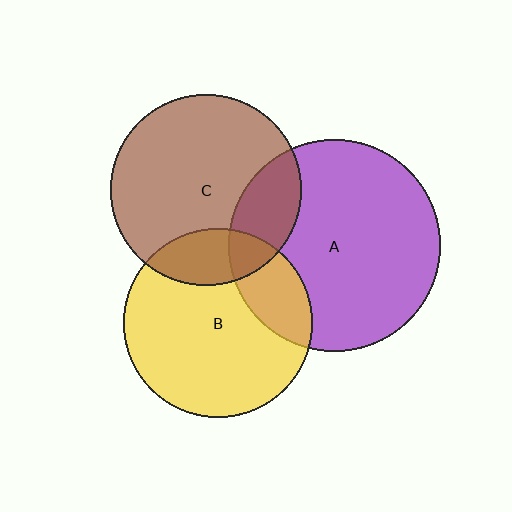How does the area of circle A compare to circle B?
Approximately 1.3 times.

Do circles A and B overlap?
Yes.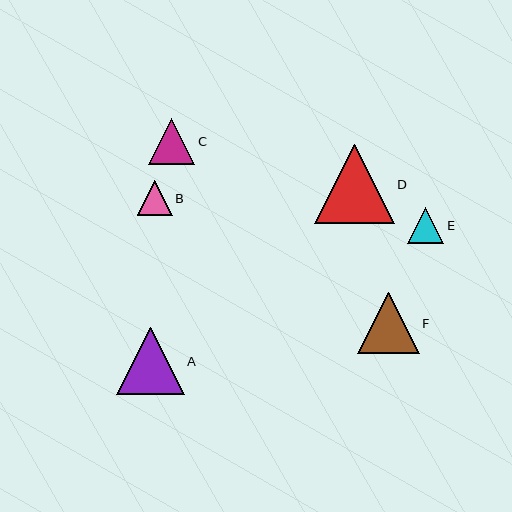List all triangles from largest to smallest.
From largest to smallest: D, A, F, C, E, B.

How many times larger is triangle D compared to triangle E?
Triangle D is approximately 2.2 times the size of triangle E.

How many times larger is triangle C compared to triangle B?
Triangle C is approximately 1.3 times the size of triangle B.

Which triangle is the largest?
Triangle D is the largest with a size of approximately 79 pixels.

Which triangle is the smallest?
Triangle B is the smallest with a size of approximately 35 pixels.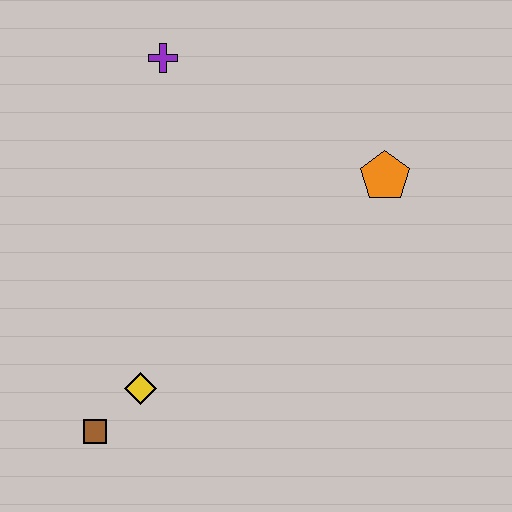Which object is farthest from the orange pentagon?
The brown square is farthest from the orange pentagon.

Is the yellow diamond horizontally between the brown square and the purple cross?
Yes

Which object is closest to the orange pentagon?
The purple cross is closest to the orange pentagon.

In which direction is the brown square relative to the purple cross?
The brown square is below the purple cross.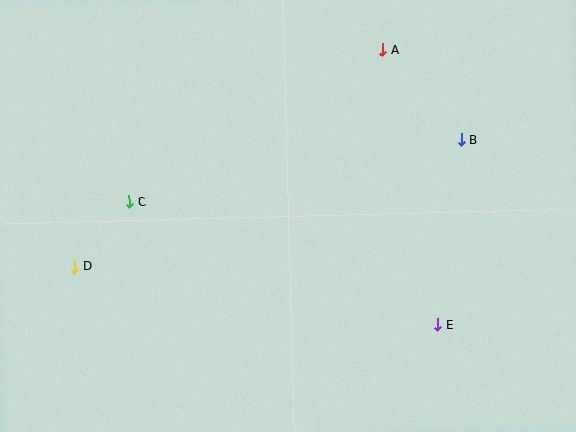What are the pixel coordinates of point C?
Point C is at (129, 202).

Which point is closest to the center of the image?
Point C at (129, 202) is closest to the center.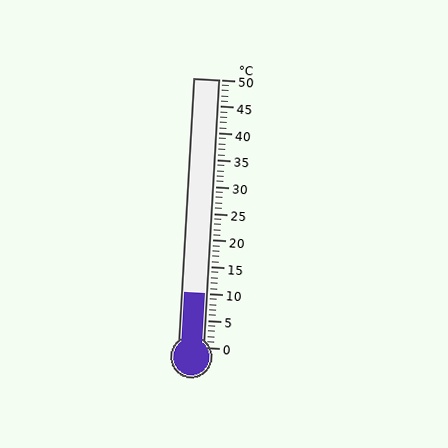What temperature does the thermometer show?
The thermometer shows approximately 10°C.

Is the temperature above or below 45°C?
The temperature is below 45°C.